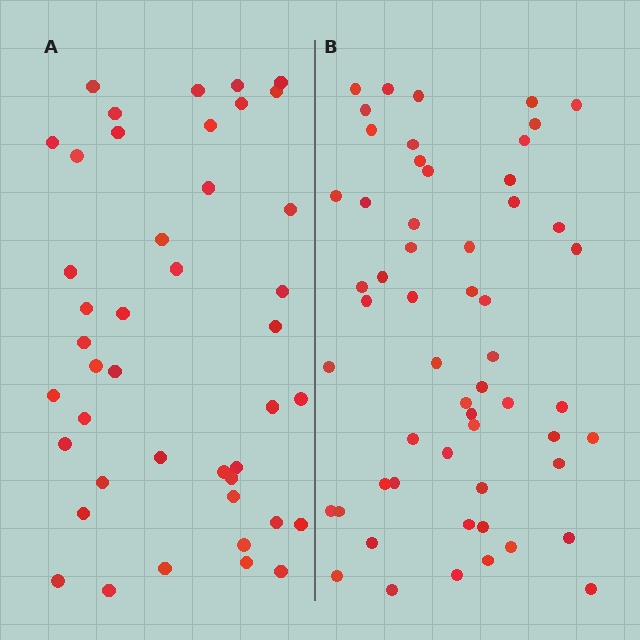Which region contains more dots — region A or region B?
Region B (the right region) has more dots.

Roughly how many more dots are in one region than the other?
Region B has approximately 15 more dots than region A.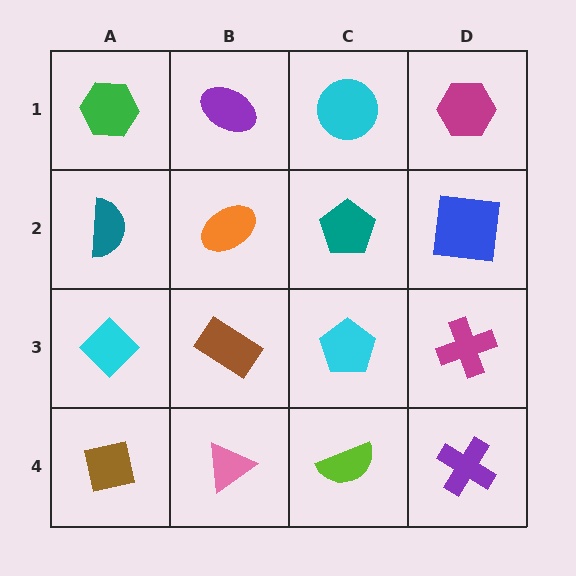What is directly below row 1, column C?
A teal pentagon.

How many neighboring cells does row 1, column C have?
3.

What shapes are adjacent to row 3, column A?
A teal semicircle (row 2, column A), a brown square (row 4, column A), a brown rectangle (row 3, column B).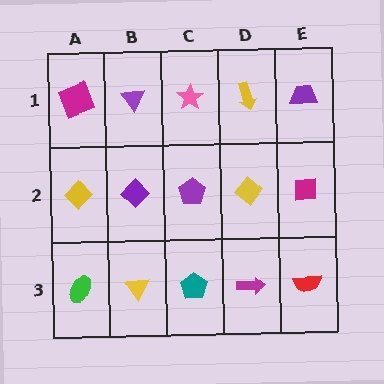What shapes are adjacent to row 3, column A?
A yellow diamond (row 2, column A), a yellow triangle (row 3, column B).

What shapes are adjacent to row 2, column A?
A magenta square (row 1, column A), a green ellipse (row 3, column A), a purple diamond (row 2, column B).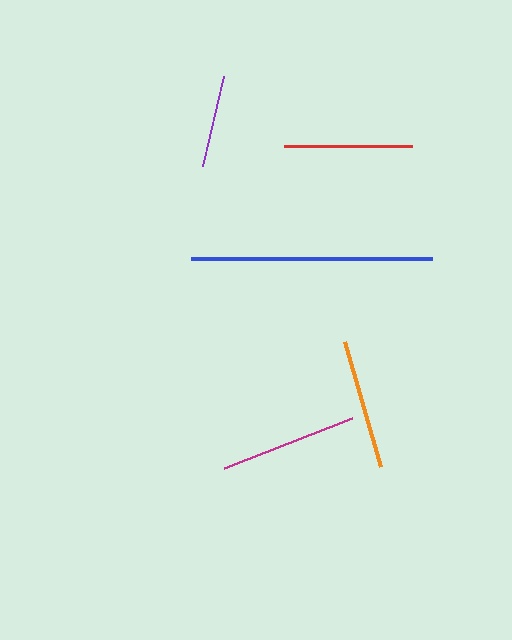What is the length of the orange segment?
The orange segment is approximately 130 pixels long.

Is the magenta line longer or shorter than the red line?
The magenta line is longer than the red line.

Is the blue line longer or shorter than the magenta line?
The blue line is longer than the magenta line.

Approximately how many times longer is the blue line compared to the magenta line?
The blue line is approximately 1.8 times the length of the magenta line.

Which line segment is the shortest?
The purple line is the shortest at approximately 92 pixels.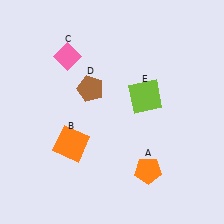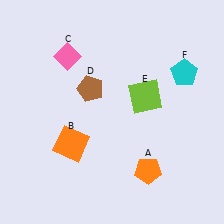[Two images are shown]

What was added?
A cyan pentagon (F) was added in Image 2.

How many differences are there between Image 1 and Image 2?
There is 1 difference between the two images.